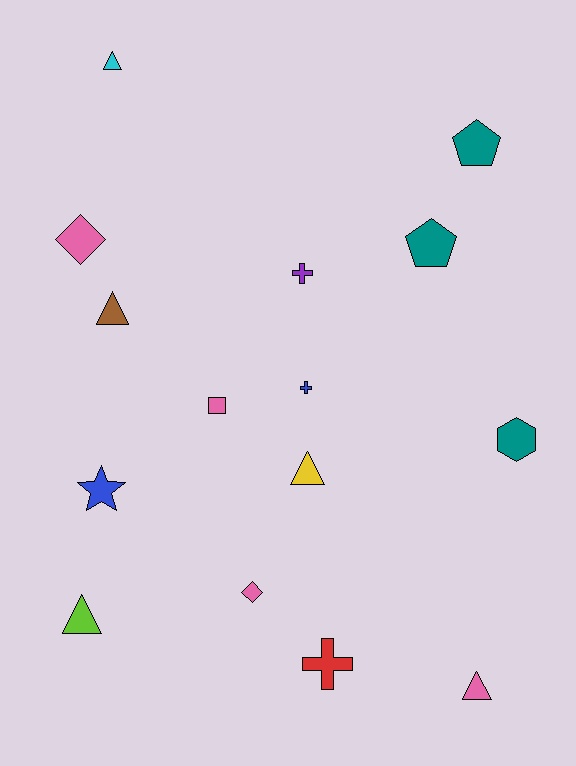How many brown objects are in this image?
There is 1 brown object.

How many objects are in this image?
There are 15 objects.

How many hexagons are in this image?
There is 1 hexagon.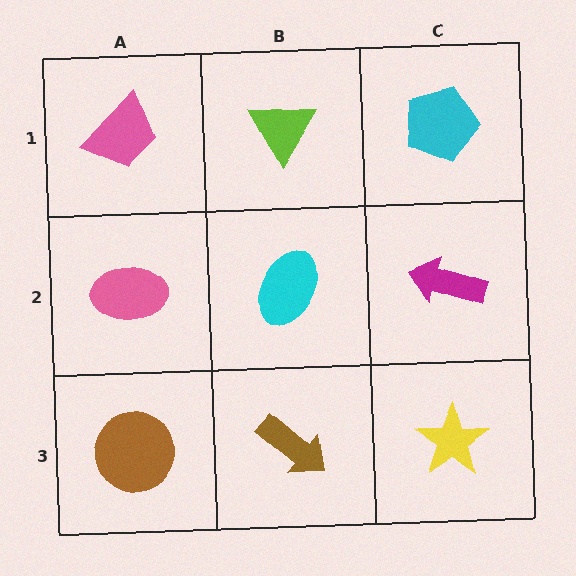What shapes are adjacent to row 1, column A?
A pink ellipse (row 2, column A), a lime triangle (row 1, column B).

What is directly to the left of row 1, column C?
A lime triangle.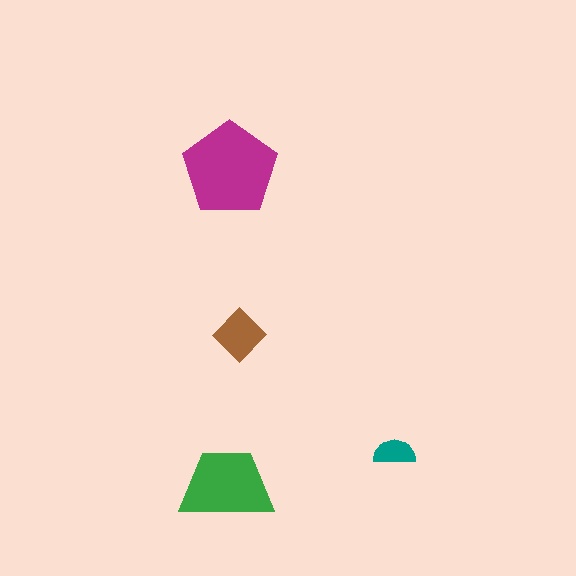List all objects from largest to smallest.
The magenta pentagon, the green trapezoid, the brown diamond, the teal semicircle.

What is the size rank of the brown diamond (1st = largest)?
3rd.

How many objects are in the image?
There are 4 objects in the image.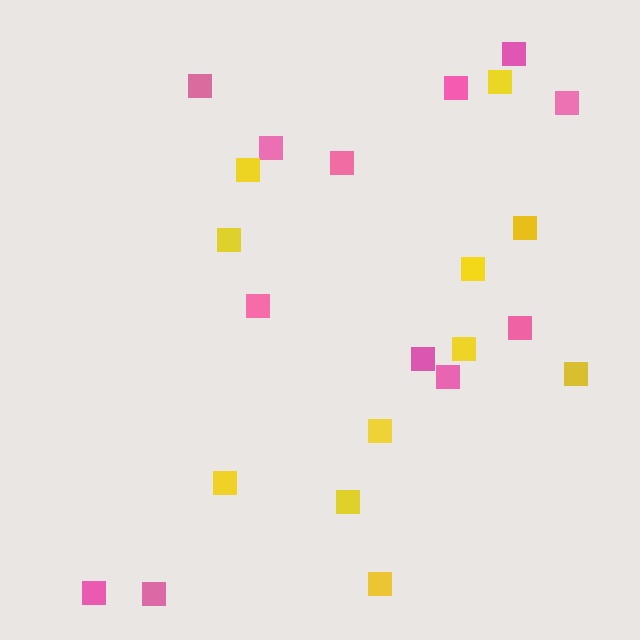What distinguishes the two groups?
There are 2 groups: one group of pink squares (12) and one group of yellow squares (11).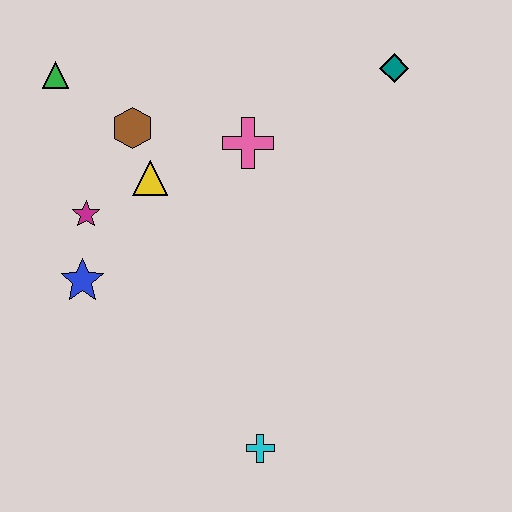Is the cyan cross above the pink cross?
No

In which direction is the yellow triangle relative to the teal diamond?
The yellow triangle is to the left of the teal diamond.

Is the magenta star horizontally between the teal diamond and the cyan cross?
No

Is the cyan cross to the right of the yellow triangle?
Yes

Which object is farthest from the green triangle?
The cyan cross is farthest from the green triangle.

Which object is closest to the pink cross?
The yellow triangle is closest to the pink cross.